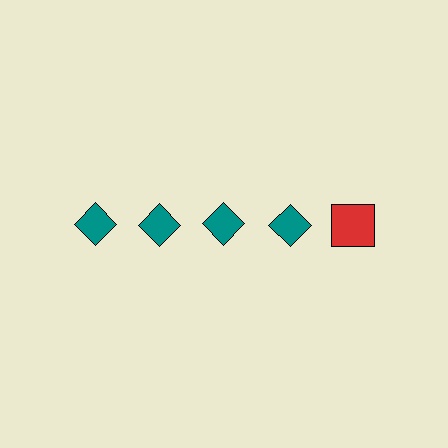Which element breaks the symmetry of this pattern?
The red square in the top row, rightmost column breaks the symmetry. All other shapes are teal diamonds.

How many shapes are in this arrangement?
There are 5 shapes arranged in a grid pattern.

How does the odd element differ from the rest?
It differs in both color (red instead of teal) and shape (square instead of diamond).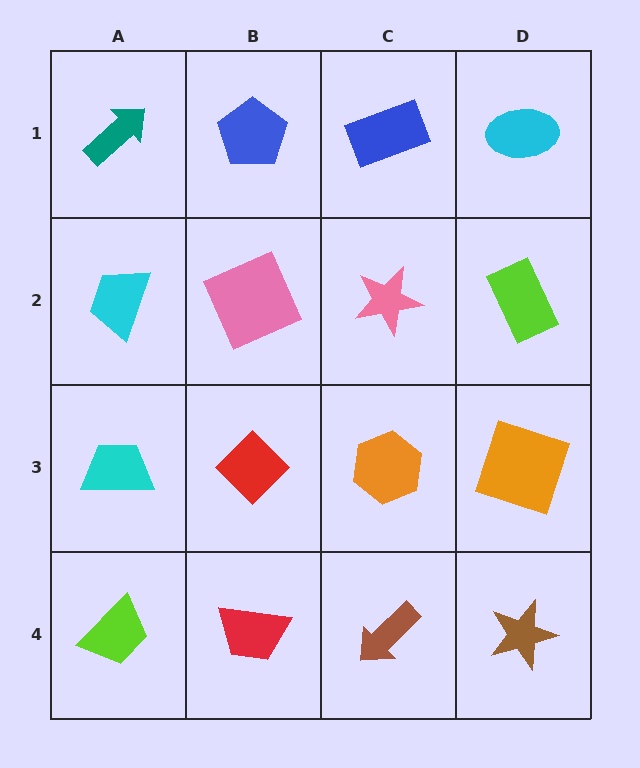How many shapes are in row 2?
4 shapes.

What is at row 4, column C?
A brown arrow.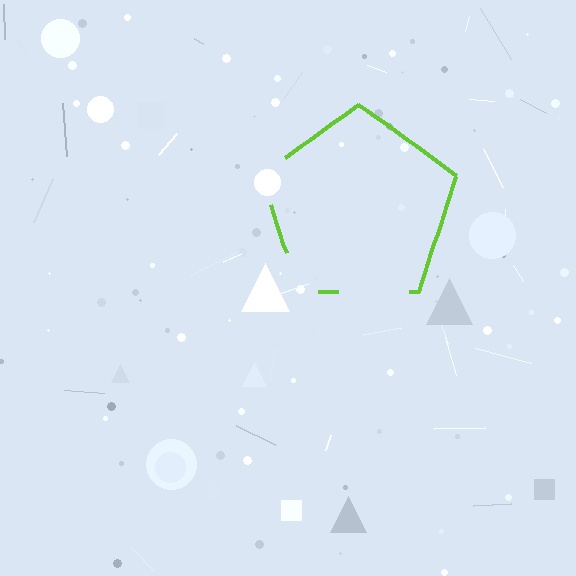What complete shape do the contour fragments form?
The contour fragments form a pentagon.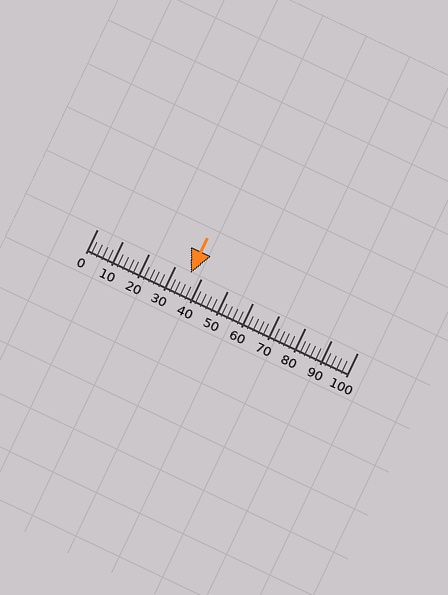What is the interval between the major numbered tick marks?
The major tick marks are spaced 10 units apart.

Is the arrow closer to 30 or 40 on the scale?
The arrow is closer to 40.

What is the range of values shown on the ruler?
The ruler shows values from 0 to 100.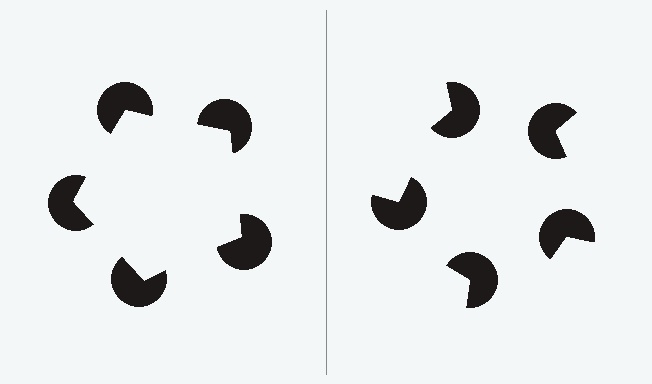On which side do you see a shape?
An illusory pentagon appears on the left side. On the right side the wedge cuts are rotated, so no coherent shape forms.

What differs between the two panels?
The pac-man discs are positioned identically on both sides; only the wedge orientations differ. On the left they align to a pentagon; on the right they are misaligned.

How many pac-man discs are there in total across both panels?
10 — 5 on each side.